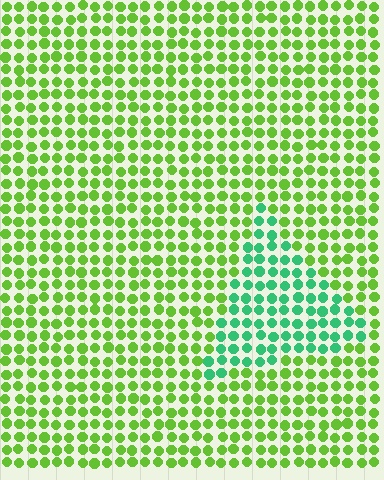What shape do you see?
I see a triangle.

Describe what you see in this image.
The image is filled with small lime elements in a uniform arrangement. A triangle-shaped region is visible where the elements are tinted to a slightly different hue, forming a subtle color boundary.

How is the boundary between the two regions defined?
The boundary is defined purely by a slight shift in hue (about 48 degrees). Spacing, size, and orientation are identical on both sides.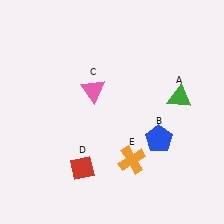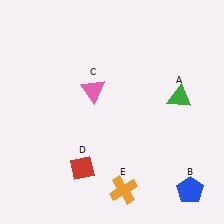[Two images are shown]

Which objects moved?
The objects that moved are: the blue pentagon (B), the orange cross (E).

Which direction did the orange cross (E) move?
The orange cross (E) moved down.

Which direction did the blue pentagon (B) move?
The blue pentagon (B) moved down.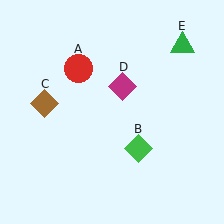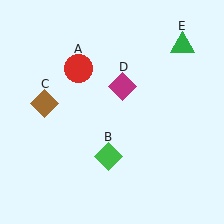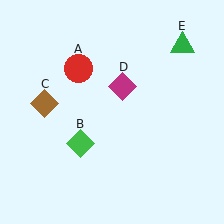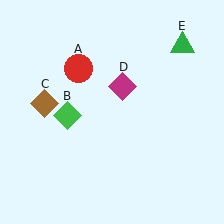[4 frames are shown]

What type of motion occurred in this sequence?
The green diamond (object B) rotated clockwise around the center of the scene.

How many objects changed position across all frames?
1 object changed position: green diamond (object B).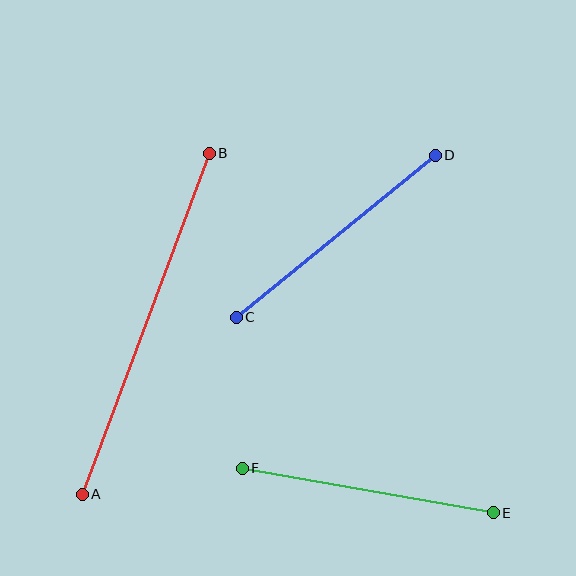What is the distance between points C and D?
The distance is approximately 257 pixels.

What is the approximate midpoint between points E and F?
The midpoint is at approximately (368, 491) pixels.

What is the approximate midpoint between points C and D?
The midpoint is at approximately (336, 236) pixels.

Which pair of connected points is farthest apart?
Points A and B are farthest apart.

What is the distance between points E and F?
The distance is approximately 255 pixels.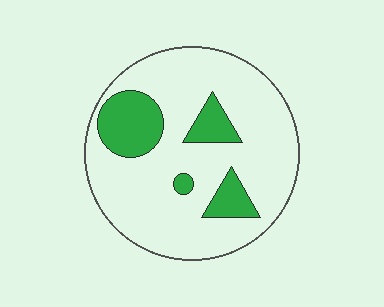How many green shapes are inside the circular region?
4.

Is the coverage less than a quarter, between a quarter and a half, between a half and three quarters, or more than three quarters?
Less than a quarter.